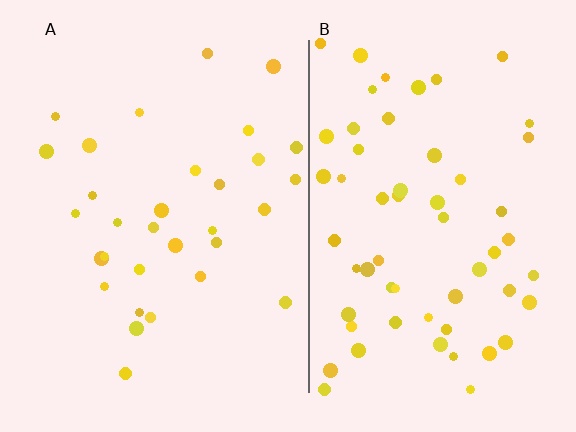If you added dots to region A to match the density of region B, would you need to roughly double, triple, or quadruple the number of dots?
Approximately double.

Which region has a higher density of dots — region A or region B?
B (the right).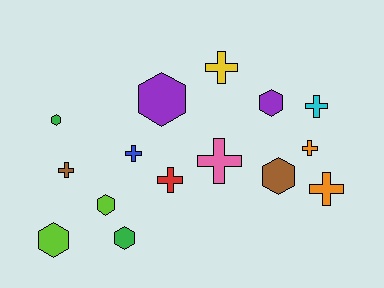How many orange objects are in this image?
There are 2 orange objects.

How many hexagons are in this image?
There are 7 hexagons.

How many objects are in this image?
There are 15 objects.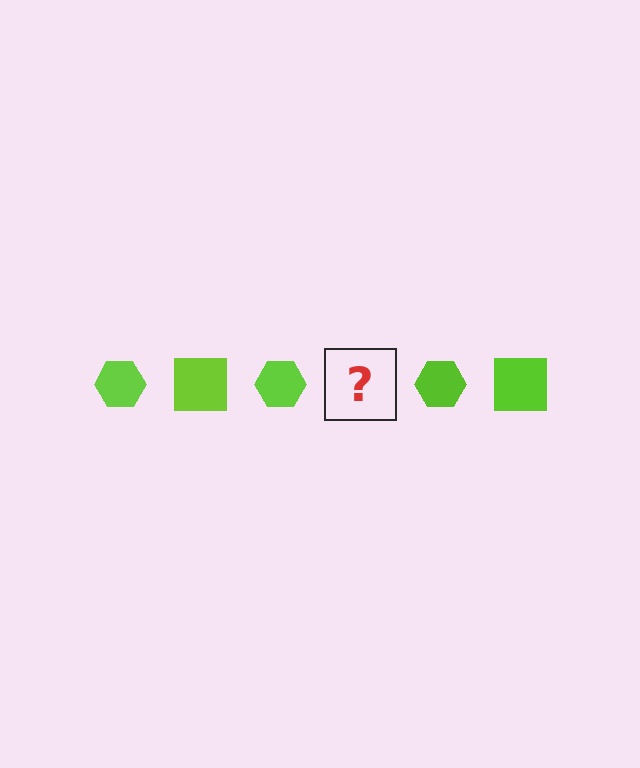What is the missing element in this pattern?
The missing element is a lime square.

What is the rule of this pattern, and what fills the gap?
The rule is that the pattern cycles through hexagon, square shapes in lime. The gap should be filled with a lime square.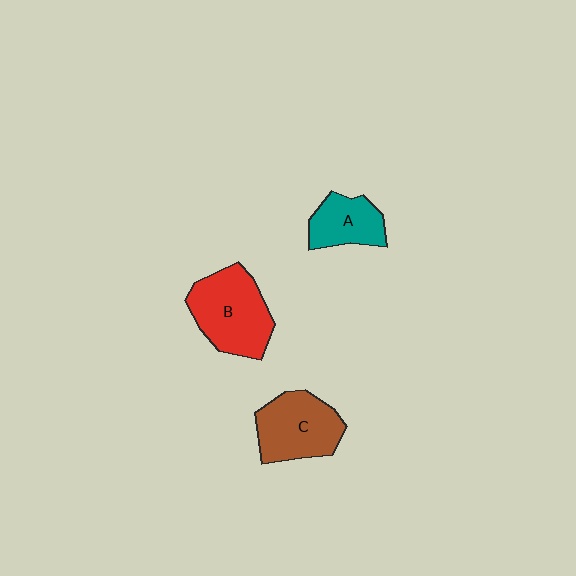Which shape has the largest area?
Shape B (red).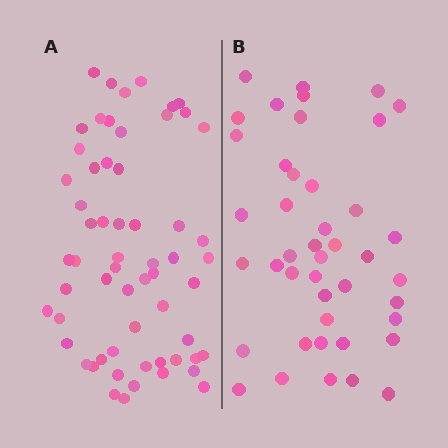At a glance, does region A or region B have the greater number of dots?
Region A (the left region) has more dots.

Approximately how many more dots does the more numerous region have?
Region A has approximately 15 more dots than region B.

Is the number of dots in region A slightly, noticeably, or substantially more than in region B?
Region A has noticeably more, but not dramatically so. The ratio is roughly 1.4 to 1.